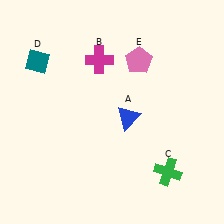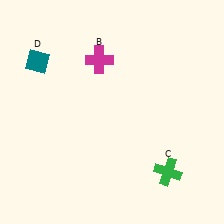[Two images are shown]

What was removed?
The pink pentagon (E), the blue triangle (A) were removed in Image 2.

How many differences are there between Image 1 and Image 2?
There are 2 differences between the two images.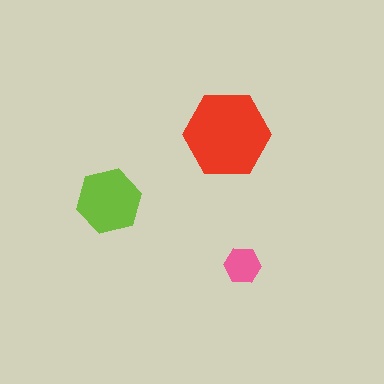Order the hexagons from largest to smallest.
the red one, the lime one, the pink one.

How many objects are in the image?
There are 3 objects in the image.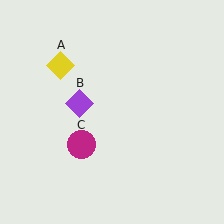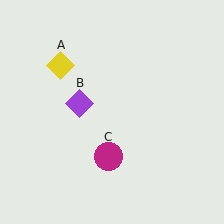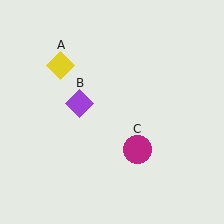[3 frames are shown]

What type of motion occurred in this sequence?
The magenta circle (object C) rotated counterclockwise around the center of the scene.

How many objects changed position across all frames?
1 object changed position: magenta circle (object C).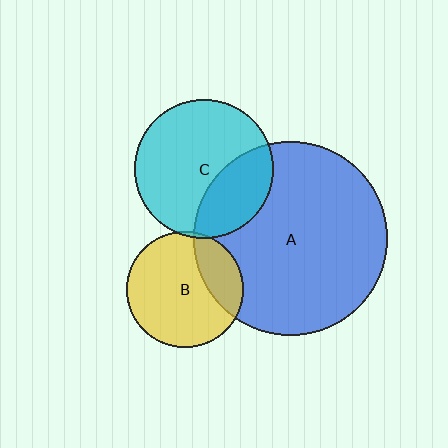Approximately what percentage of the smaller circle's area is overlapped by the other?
Approximately 30%.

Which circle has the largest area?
Circle A (blue).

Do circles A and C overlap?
Yes.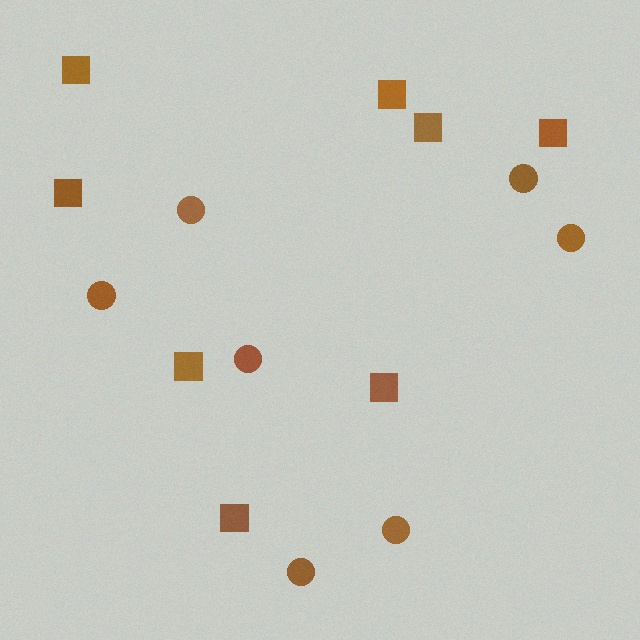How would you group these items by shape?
There are 2 groups: one group of squares (8) and one group of circles (7).